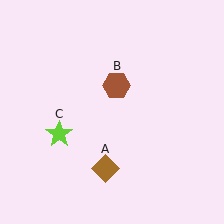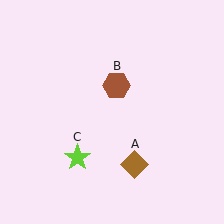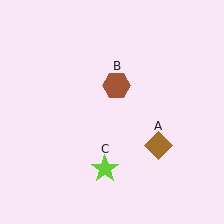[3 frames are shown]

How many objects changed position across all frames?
2 objects changed position: brown diamond (object A), lime star (object C).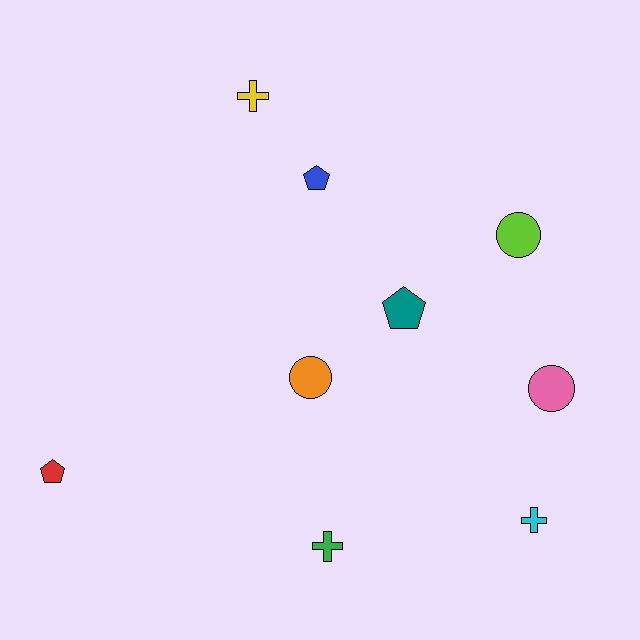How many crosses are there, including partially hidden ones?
There are 3 crosses.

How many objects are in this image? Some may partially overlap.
There are 9 objects.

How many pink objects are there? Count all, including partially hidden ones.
There is 1 pink object.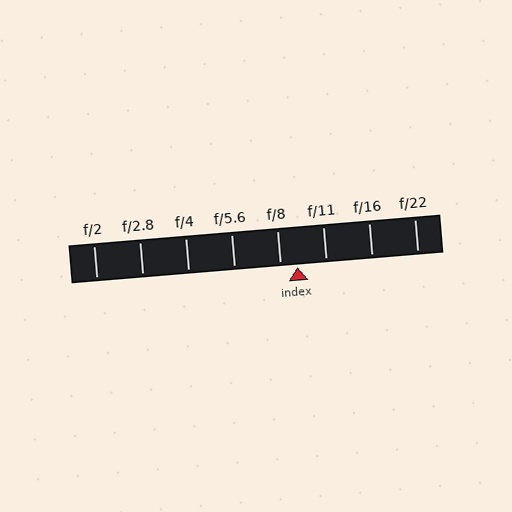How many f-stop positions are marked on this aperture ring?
There are 8 f-stop positions marked.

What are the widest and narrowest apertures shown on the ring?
The widest aperture shown is f/2 and the narrowest is f/22.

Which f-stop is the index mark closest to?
The index mark is closest to f/8.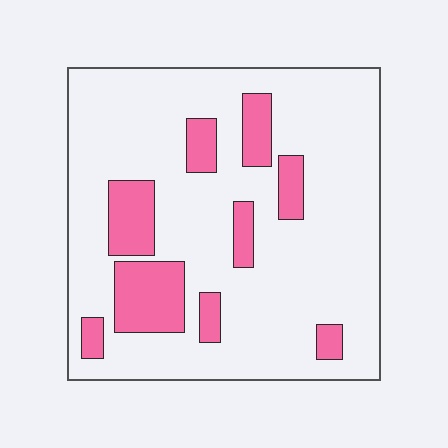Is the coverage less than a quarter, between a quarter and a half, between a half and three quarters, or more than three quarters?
Less than a quarter.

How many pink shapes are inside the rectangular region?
9.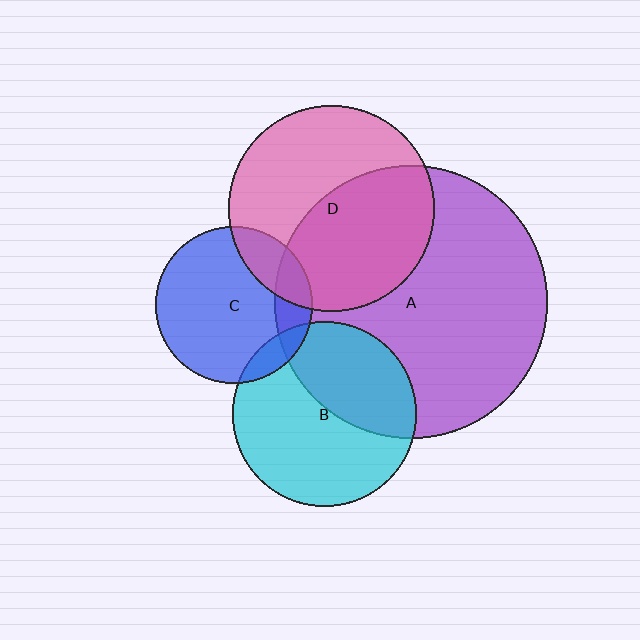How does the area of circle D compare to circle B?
Approximately 1.2 times.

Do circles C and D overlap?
Yes.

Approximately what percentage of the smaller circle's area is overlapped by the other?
Approximately 20%.